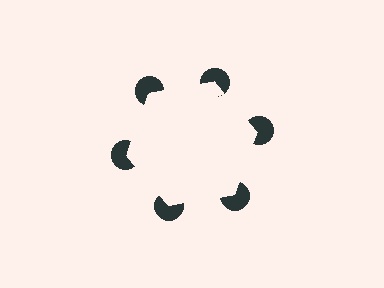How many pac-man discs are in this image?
There are 6 — one at each vertex of the illusory hexagon.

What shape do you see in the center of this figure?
An illusory hexagon — its edges are inferred from the aligned wedge cuts in the pac-man discs, not physically drawn.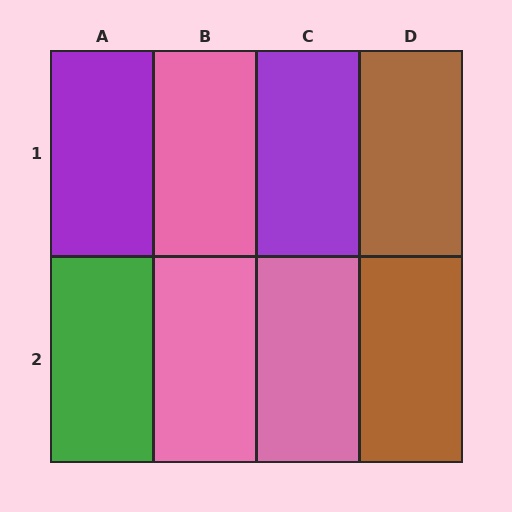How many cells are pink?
3 cells are pink.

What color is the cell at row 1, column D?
Brown.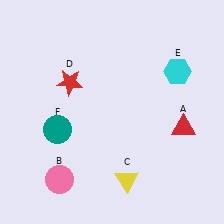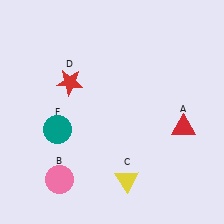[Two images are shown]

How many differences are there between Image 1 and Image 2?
There is 1 difference between the two images.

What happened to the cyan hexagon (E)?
The cyan hexagon (E) was removed in Image 2. It was in the top-right area of Image 1.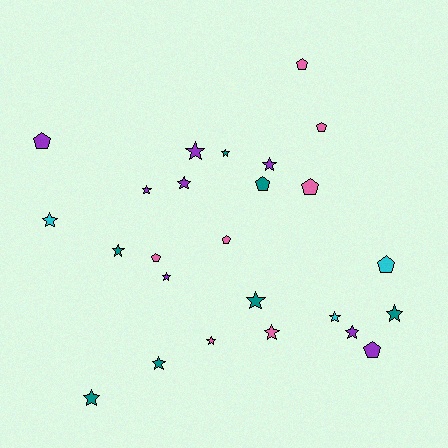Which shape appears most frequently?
Star, with 16 objects.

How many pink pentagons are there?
There are 5 pink pentagons.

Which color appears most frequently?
Purple, with 8 objects.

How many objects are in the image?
There are 25 objects.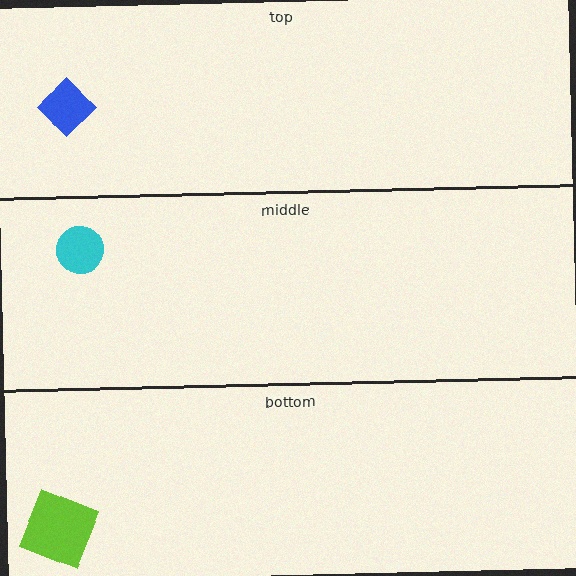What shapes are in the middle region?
The cyan circle.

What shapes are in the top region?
The blue diamond.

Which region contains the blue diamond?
The top region.